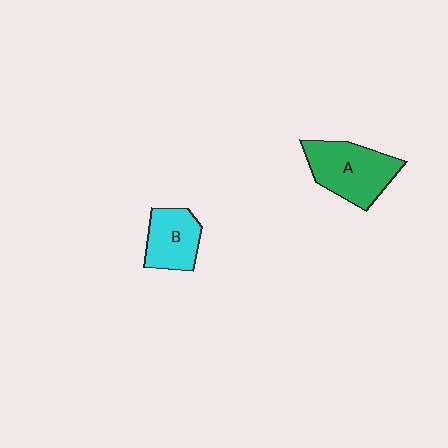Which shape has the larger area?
Shape A (green).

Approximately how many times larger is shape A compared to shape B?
Approximately 1.4 times.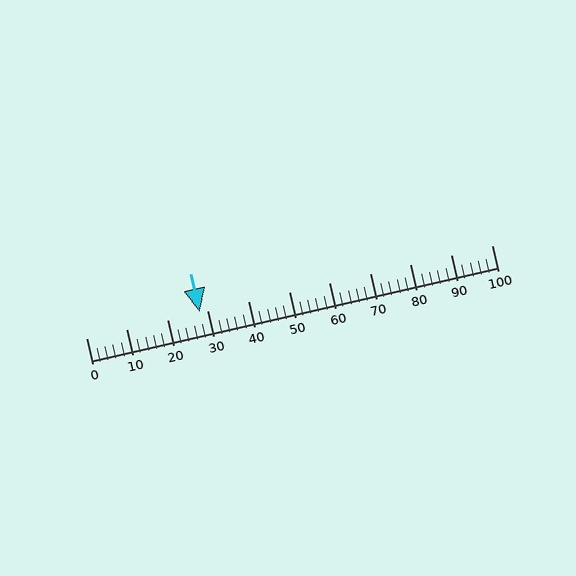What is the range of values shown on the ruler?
The ruler shows values from 0 to 100.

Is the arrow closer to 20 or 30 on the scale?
The arrow is closer to 30.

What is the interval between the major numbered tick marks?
The major tick marks are spaced 10 units apart.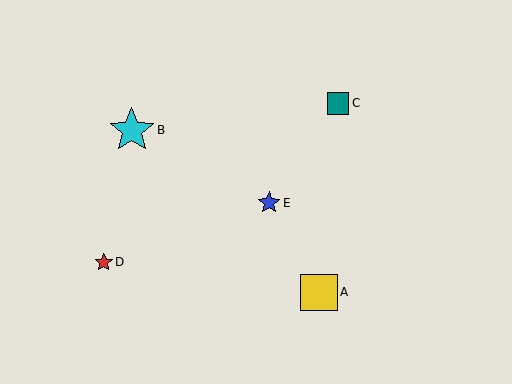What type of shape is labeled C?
Shape C is a teal square.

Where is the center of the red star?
The center of the red star is at (104, 262).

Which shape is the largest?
The cyan star (labeled B) is the largest.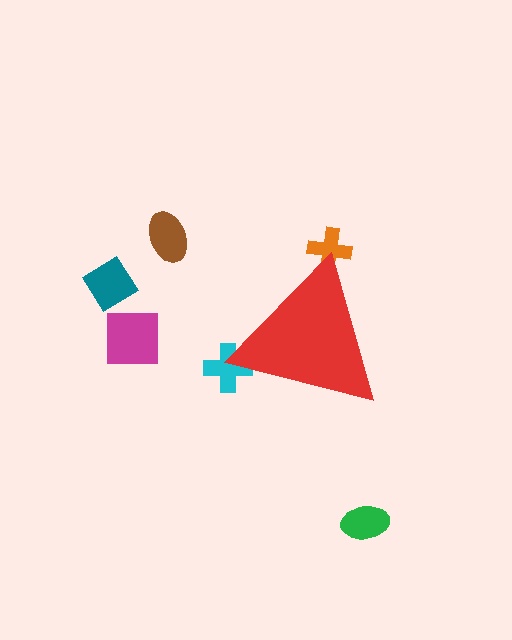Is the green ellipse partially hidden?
No, the green ellipse is fully visible.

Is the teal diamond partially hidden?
No, the teal diamond is fully visible.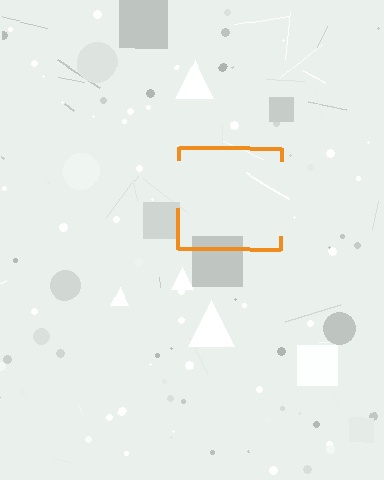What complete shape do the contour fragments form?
The contour fragments form a square.